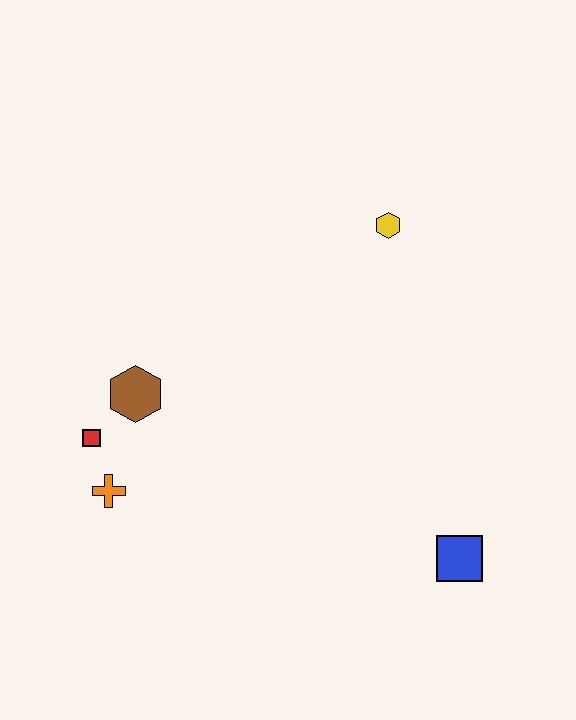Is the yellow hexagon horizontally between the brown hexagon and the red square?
No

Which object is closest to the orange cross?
The red square is closest to the orange cross.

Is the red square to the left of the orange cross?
Yes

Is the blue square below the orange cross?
Yes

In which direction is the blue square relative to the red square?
The blue square is to the right of the red square.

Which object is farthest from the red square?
The blue square is farthest from the red square.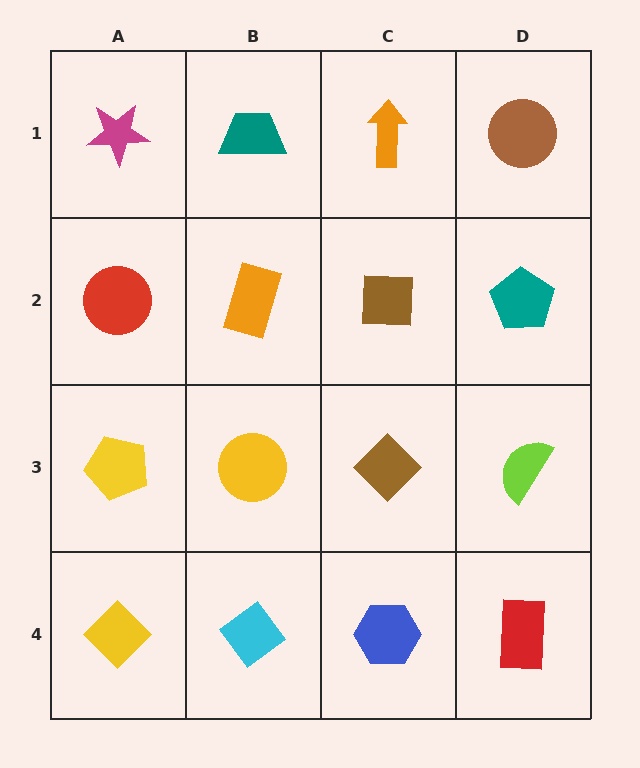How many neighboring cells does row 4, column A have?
2.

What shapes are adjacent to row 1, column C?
A brown square (row 2, column C), a teal trapezoid (row 1, column B), a brown circle (row 1, column D).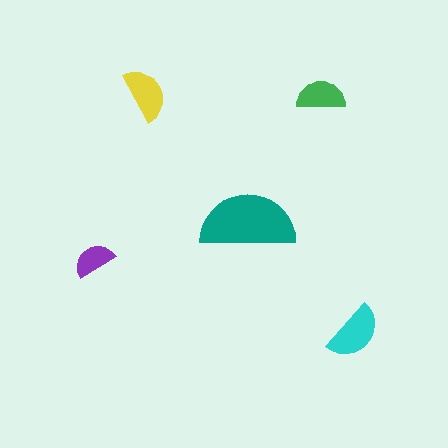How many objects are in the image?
There are 5 objects in the image.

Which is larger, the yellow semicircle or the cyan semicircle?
The cyan one.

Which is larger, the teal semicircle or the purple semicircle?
The teal one.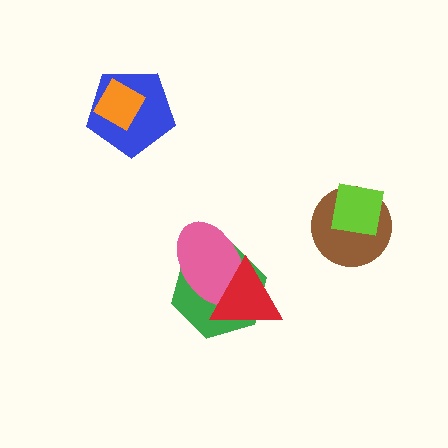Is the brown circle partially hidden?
Yes, it is partially covered by another shape.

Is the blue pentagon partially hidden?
Yes, it is partially covered by another shape.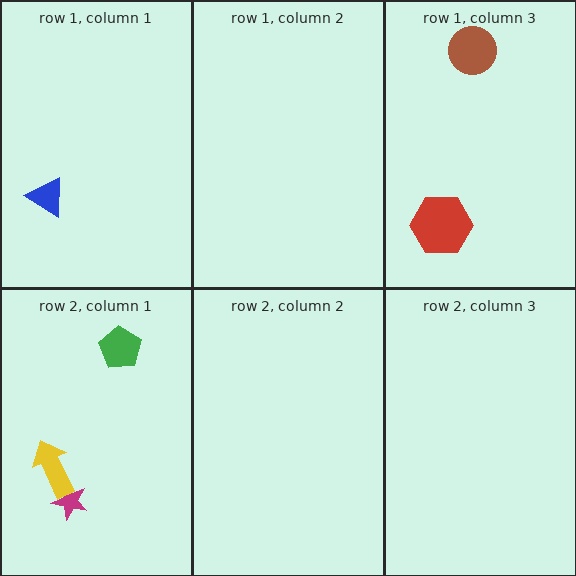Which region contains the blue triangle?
The row 1, column 1 region.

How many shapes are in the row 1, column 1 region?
1.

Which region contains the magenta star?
The row 2, column 1 region.